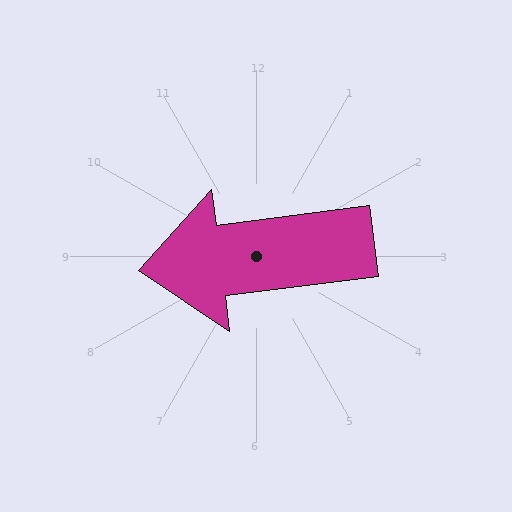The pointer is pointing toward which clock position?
Roughly 9 o'clock.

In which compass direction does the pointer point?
West.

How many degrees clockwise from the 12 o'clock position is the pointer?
Approximately 263 degrees.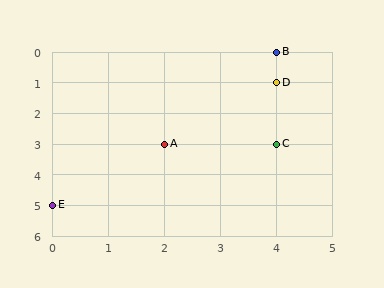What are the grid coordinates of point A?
Point A is at grid coordinates (2, 3).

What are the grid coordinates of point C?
Point C is at grid coordinates (4, 3).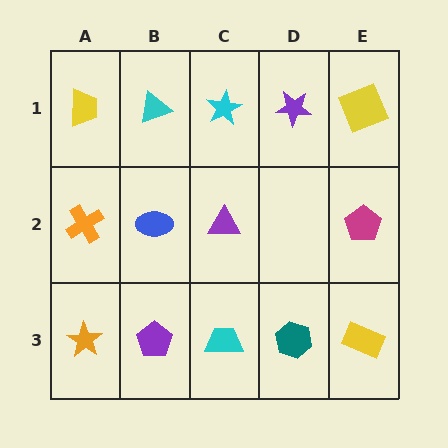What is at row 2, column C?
A purple triangle.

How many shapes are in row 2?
4 shapes.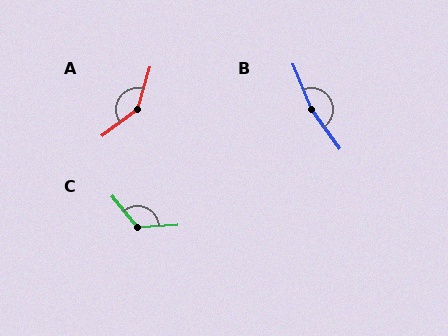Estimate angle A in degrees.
Approximately 144 degrees.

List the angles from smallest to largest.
C (126°), A (144°), B (166°).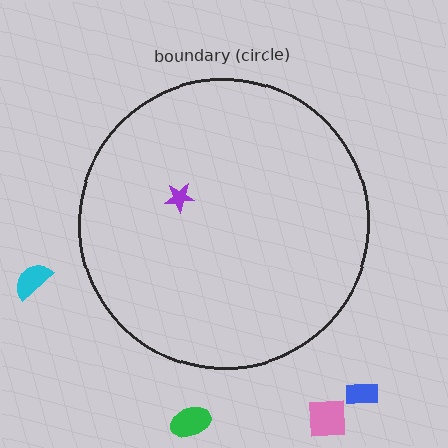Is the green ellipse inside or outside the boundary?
Outside.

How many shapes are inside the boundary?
1 inside, 4 outside.